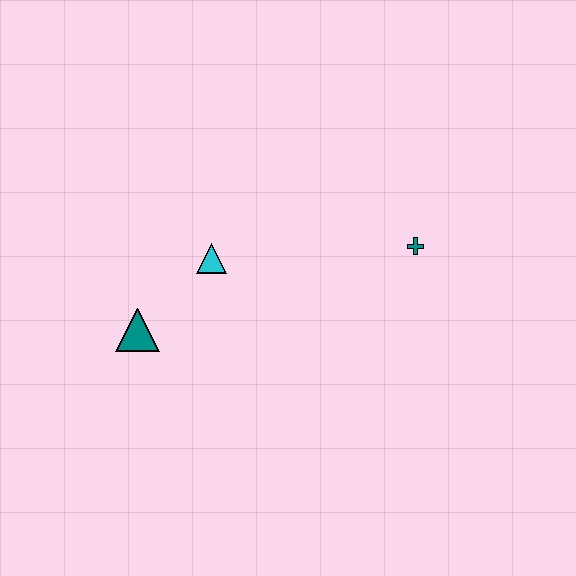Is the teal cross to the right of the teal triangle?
Yes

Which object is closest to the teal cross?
The cyan triangle is closest to the teal cross.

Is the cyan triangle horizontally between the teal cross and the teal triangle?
Yes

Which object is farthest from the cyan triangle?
The teal cross is farthest from the cyan triangle.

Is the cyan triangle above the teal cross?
No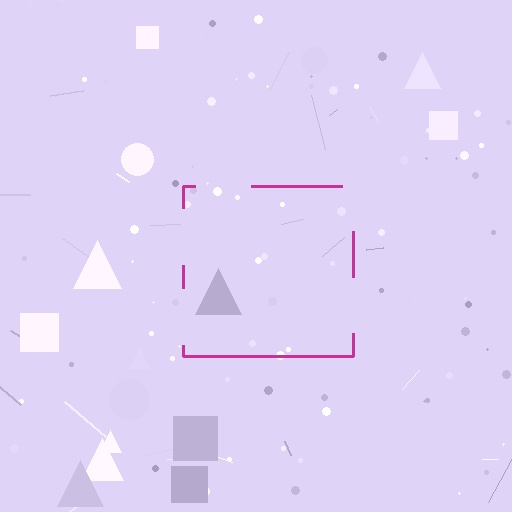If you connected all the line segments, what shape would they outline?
They would outline a square.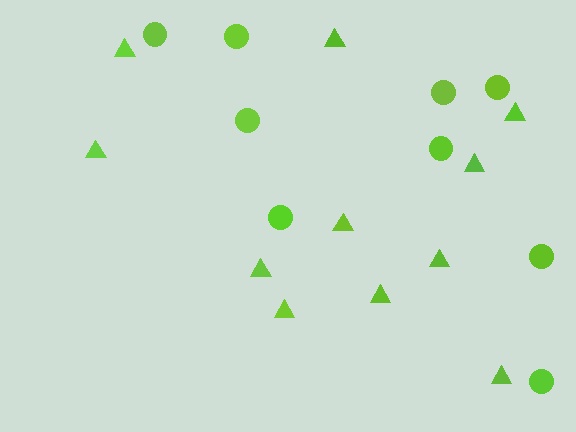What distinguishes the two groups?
There are 2 groups: one group of circles (9) and one group of triangles (11).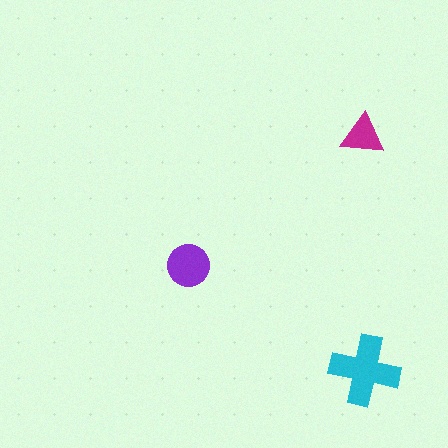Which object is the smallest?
The magenta triangle.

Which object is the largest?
The cyan cross.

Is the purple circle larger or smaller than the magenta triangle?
Larger.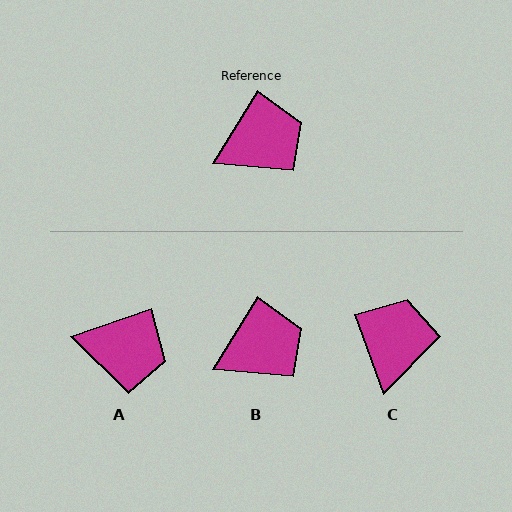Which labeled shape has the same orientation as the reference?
B.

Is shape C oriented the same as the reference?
No, it is off by about 51 degrees.